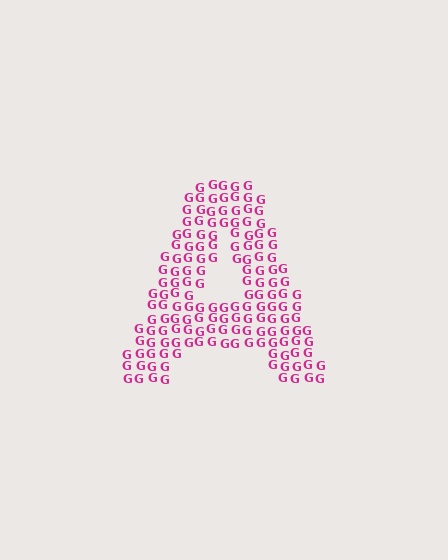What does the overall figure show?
The overall figure shows the letter A.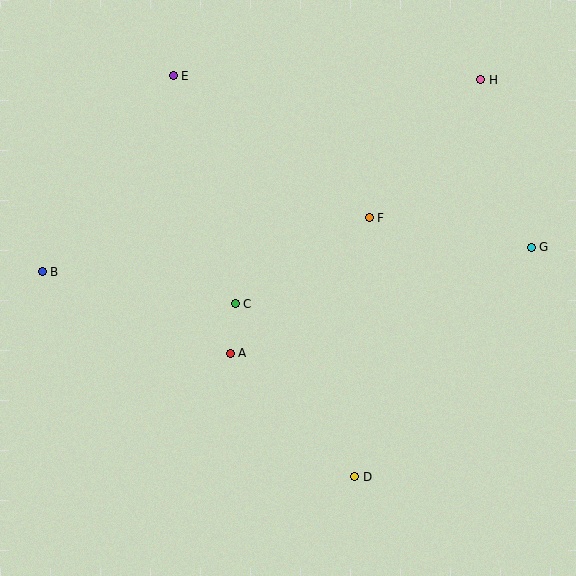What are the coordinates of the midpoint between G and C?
The midpoint between G and C is at (383, 275).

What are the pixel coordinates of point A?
Point A is at (230, 353).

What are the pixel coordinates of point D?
Point D is at (355, 477).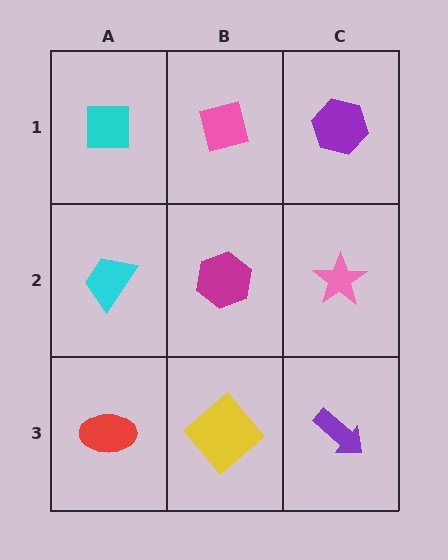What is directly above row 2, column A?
A cyan square.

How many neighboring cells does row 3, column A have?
2.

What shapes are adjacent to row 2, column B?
A pink square (row 1, column B), a yellow diamond (row 3, column B), a cyan trapezoid (row 2, column A), a pink star (row 2, column C).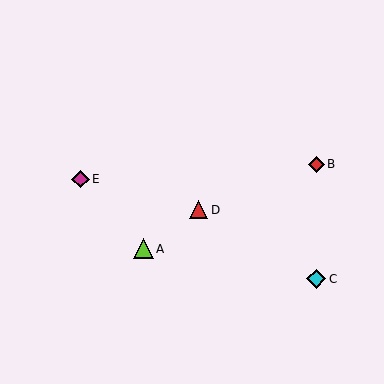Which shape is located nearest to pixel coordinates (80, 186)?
The magenta diamond (labeled E) at (81, 179) is nearest to that location.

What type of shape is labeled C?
Shape C is a cyan diamond.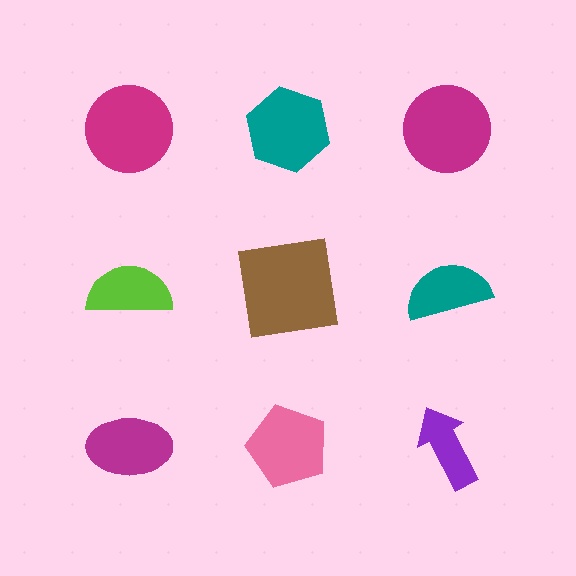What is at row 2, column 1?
A lime semicircle.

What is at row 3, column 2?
A pink pentagon.